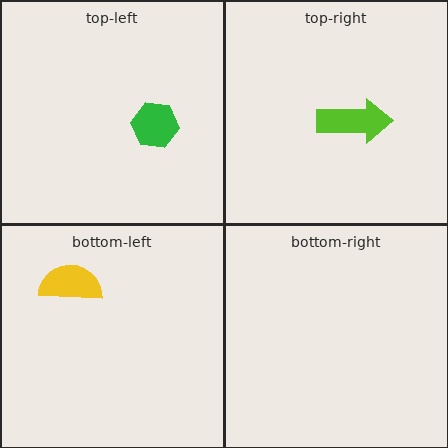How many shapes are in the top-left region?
1.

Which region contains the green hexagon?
The top-left region.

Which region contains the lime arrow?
The top-right region.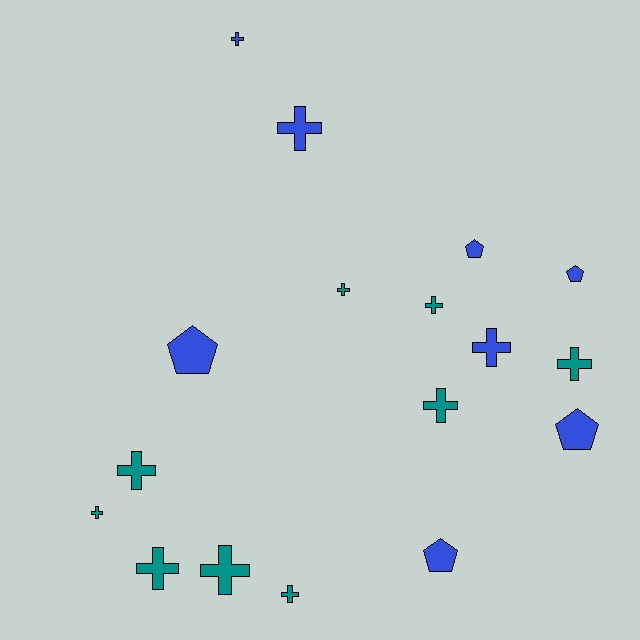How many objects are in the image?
There are 17 objects.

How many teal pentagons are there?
There are no teal pentagons.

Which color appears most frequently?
Teal, with 9 objects.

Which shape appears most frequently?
Cross, with 12 objects.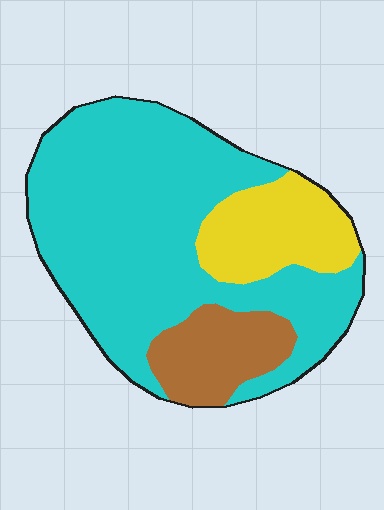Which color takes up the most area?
Cyan, at roughly 70%.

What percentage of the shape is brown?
Brown covers around 15% of the shape.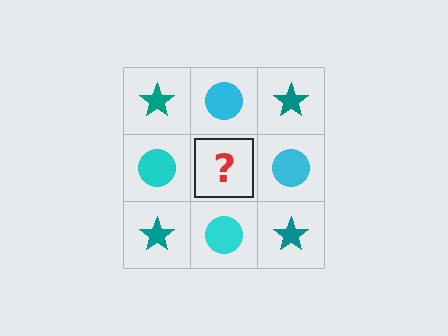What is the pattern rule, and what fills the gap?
The rule is that it alternates teal star and cyan circle in a checkerboard pattern. The gap should be filled with a teal star.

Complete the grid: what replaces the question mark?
The question mark should be replaced with a teal star.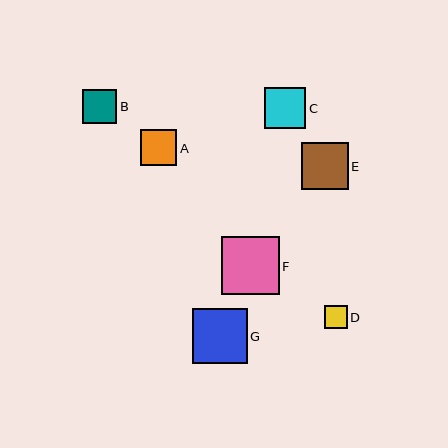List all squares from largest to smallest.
From largest to smallest: F, G, E, C, A, B, D.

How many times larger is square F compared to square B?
Square F is approximately 1.7 times the size of square B.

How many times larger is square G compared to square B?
Square G is approximately 1.6 times the size of square B.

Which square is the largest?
Square F is the largest with a size of approximately 58 pixels.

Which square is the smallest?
Square D is the smallest with a size of approximately 22 pixels.